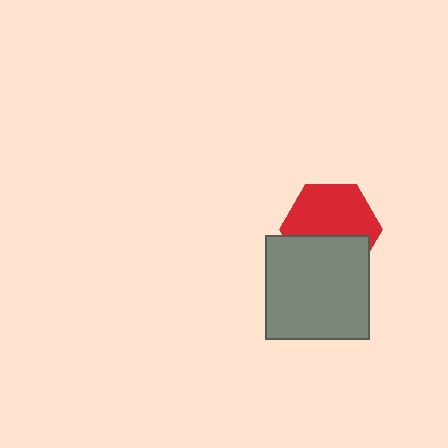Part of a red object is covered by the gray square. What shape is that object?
It is a hexagon.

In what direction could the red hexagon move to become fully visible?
The red hexagon could move up. That would shift it out from behind the gray square entirely.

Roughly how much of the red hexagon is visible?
About half of it is visible (roughly 61%).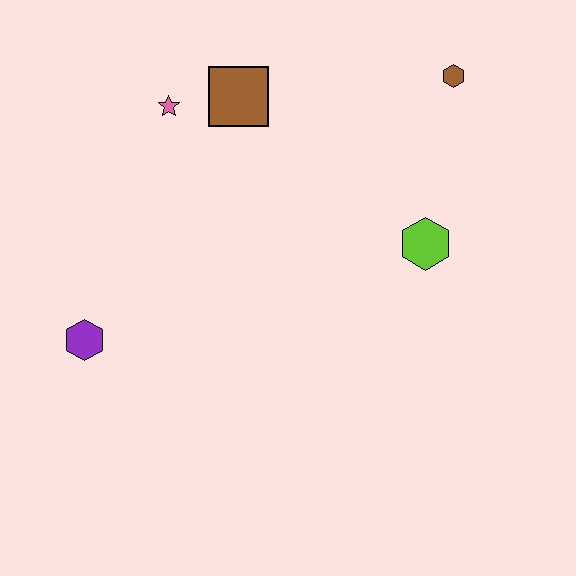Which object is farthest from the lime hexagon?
The purple hexagon is farthest from the lime hexagon.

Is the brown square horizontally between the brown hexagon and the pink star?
Yes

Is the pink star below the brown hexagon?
Yes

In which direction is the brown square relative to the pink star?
The brown square is to the right of the pink star.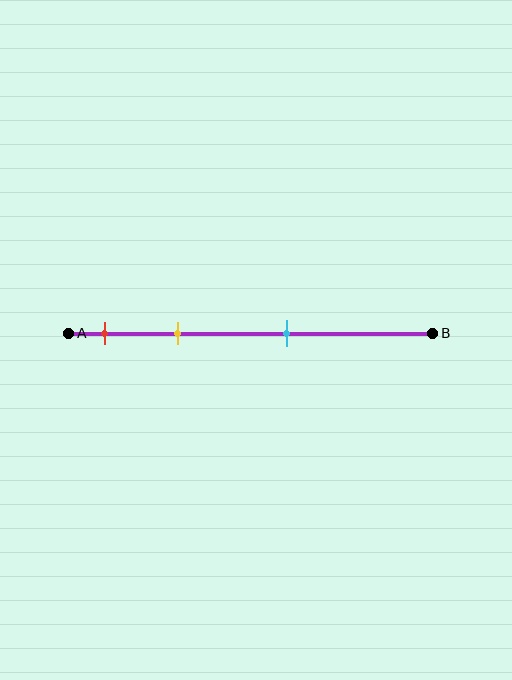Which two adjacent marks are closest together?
The red and yellow marks are the closest adjacent pair.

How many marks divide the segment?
There are 3 marks dividing the segment.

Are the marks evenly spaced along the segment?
No, the marks are not evenly spaced.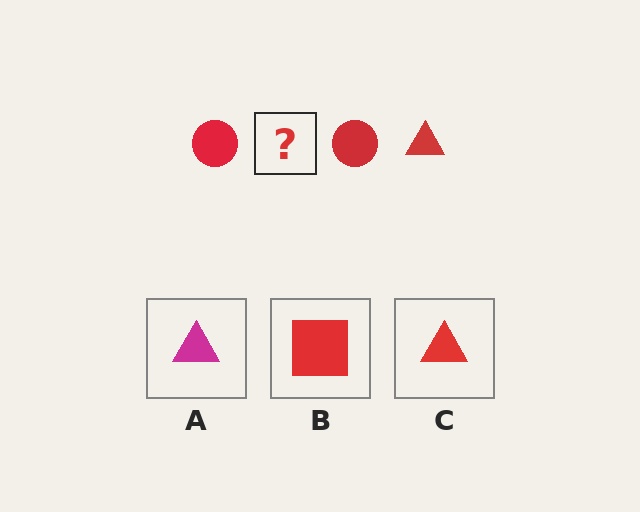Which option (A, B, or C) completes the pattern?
C.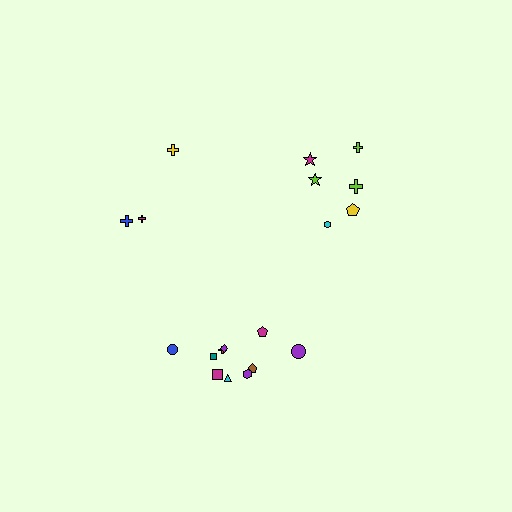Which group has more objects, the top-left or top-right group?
The top-right group.